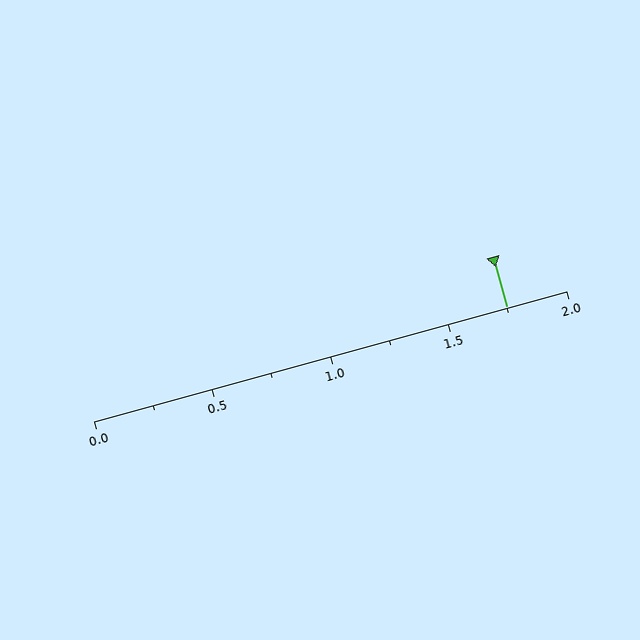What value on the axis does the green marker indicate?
The marker indicates approximately 1.75.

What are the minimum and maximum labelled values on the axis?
The axis runs from 0.0 to 2.0.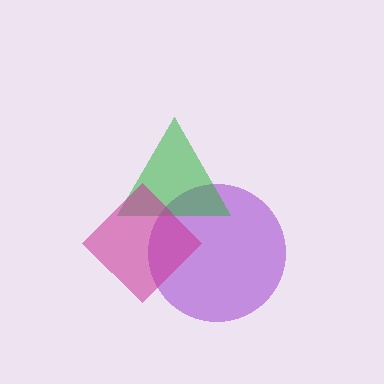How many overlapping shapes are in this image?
There are 3 overlapping shapes in the image.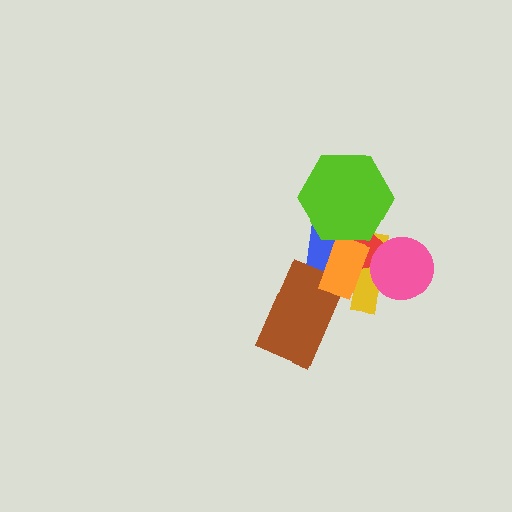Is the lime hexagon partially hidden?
No, no other shape covers it.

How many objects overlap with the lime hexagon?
3 objects overlap with the lime hexagon.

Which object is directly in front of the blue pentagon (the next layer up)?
The red triangle is directly in front of the blue pentagon.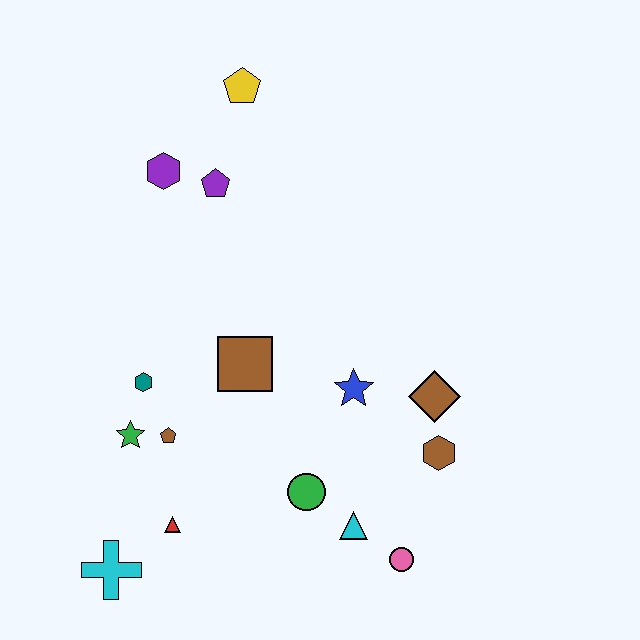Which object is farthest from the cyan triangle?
The yellow pentagon is farthest from the cyan triangle.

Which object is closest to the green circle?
The cyan triangle is closest to the green circle.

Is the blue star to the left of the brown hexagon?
Yes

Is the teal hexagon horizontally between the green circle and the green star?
Yes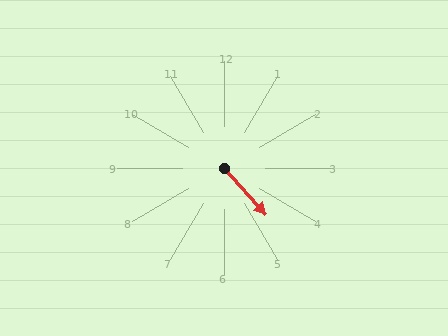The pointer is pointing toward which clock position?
Roughly 5 o'clock.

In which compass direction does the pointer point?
Southeast.